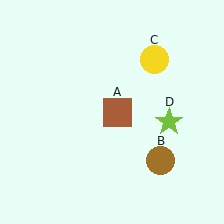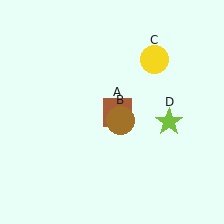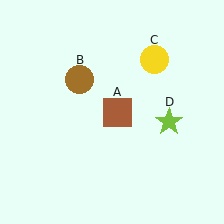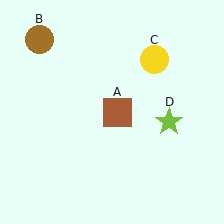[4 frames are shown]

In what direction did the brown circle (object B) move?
The brown circle (object B) moved up and to the left.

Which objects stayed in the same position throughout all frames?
Brown square (object A) and yellow circle (object C) and lime star (object D) remained stationary.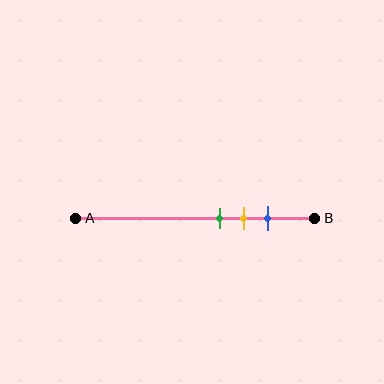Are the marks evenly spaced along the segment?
Yes, the marks are approximately evenly spaced.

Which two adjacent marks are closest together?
The green and yellow marks are the closest adjacent pair.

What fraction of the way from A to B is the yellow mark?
The yellow mark is approximately 70% (0.7) of the way from A to B.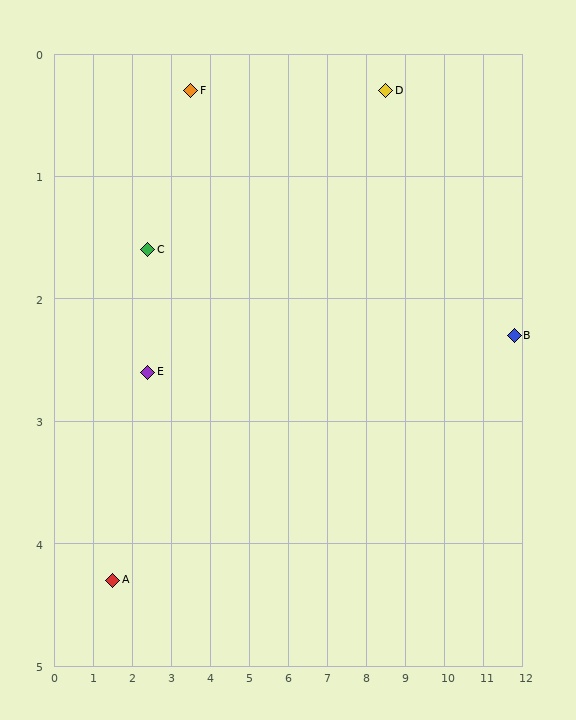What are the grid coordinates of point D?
Point D is at approximately (8.5, 0.3).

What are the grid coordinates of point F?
Point F is at approximately (3.5, 0.3).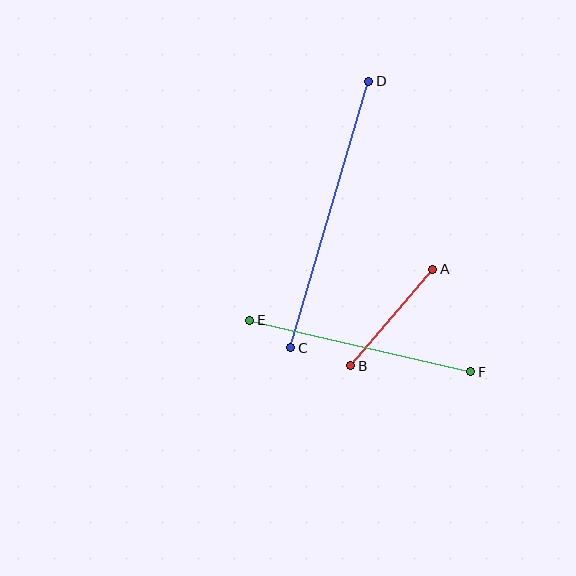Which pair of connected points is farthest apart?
Points C and D are farthest apart.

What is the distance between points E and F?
The distance is approximately 227 pixels.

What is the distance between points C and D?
The distance is approximately 277 pixels.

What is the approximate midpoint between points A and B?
The midpoint is at approximately (392, 317) pixels.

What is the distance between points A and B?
The distance is approximately 127 pixels.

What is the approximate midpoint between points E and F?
The midpoint is at approximately (360, 346) pixels.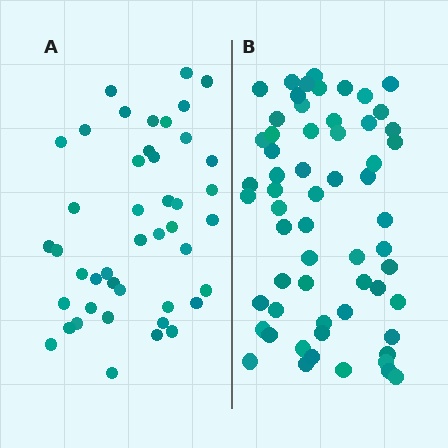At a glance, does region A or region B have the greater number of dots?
Region B (the right region) has more dots.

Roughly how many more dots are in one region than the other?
Region B has approximately 15 more dots than region A.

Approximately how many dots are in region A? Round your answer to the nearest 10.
About 40 dots. (The exact count is 44, which rounds to 40.)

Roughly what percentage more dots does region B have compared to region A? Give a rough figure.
About 35% more.